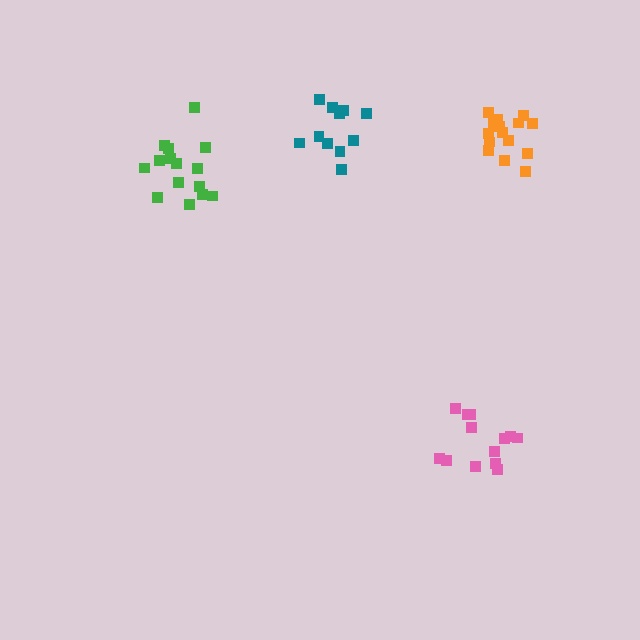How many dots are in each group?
Group 1: 16 dots, Group 2: 11 dots, Group 3: 13 dots, Group 4: 15 dots (55 total).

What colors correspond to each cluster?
The clusters are colored: orange, teal, pink, green.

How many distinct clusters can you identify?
There are 4 distinct clusters.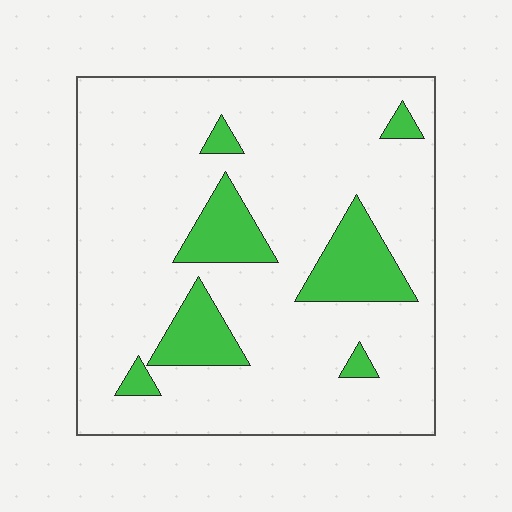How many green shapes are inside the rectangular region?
7.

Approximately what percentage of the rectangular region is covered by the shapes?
Approximately 15%.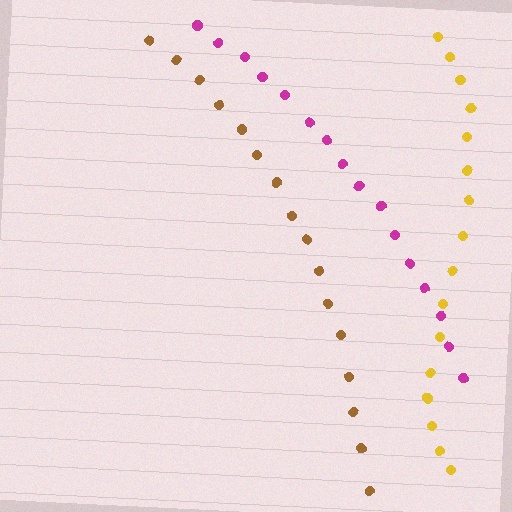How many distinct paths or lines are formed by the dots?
There are 3 distinct paths.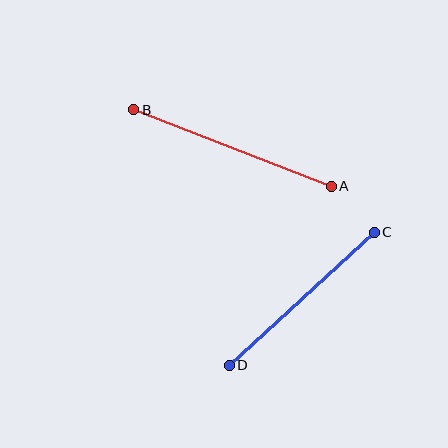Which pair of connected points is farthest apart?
Points A and B are farthest apart.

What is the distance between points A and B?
The distance is approximately 212 pixels.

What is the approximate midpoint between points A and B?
The midpoint is at approximately (233, 148) pixels.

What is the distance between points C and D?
The distance is approximately 197 pixels.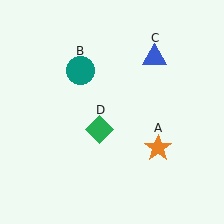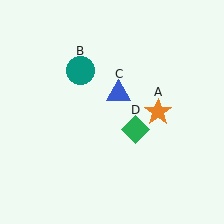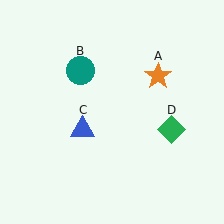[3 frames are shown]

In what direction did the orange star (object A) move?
The orange star (object A) moved up.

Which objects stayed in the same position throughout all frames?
Teal circle (object B) remained stationary.